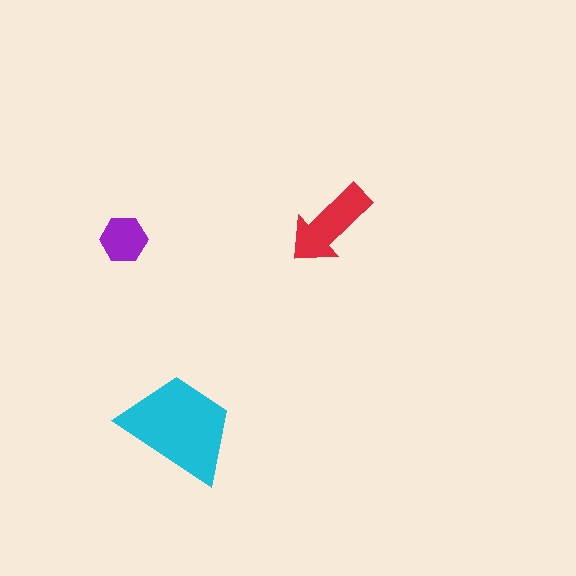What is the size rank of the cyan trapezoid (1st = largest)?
1st.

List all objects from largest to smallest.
The cyan trapezoid, the red arrow, the purple hexagon.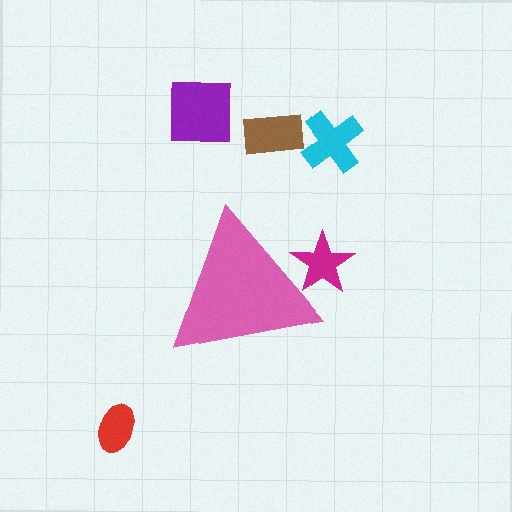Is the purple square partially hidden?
No, the purple square is fully visible.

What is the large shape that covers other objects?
A pink triangle.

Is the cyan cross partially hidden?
No, the cyan cross is fully visible.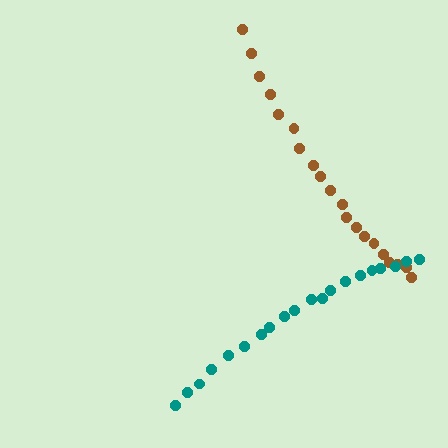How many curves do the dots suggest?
There are 2 distinct paths.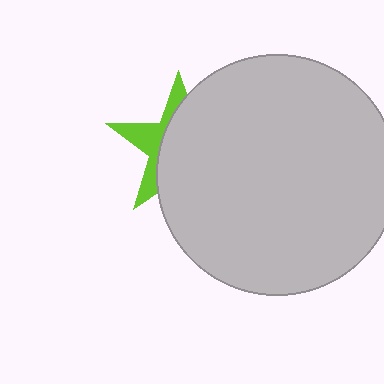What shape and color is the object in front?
The object in front is a light gray circle.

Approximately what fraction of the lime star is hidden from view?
Roughly 67% of the lime star is hidden behind the light gray circle.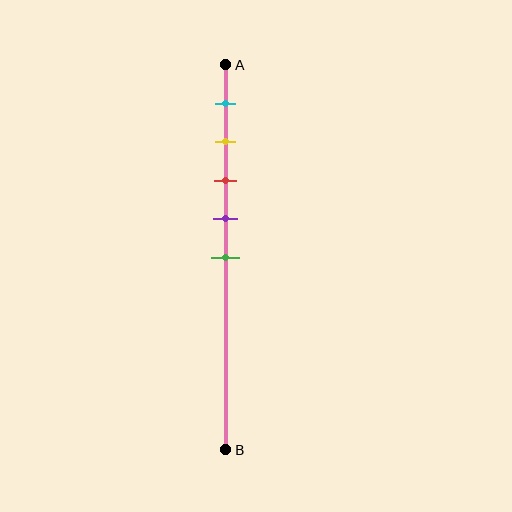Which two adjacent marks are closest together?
The yellow and red marks are the closest adjacent pair.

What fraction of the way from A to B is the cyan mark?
The cyan mark is approximately 10% (0.1) of the way from A to B.